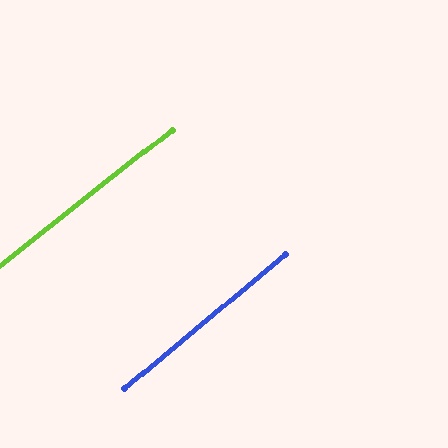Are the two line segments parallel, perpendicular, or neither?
Parallel — their directions differ by only 1.7°.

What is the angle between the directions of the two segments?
Approximately 2 degrees.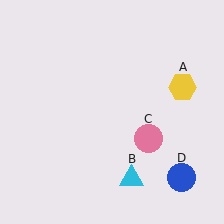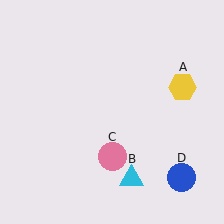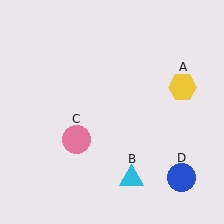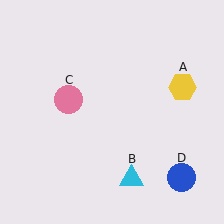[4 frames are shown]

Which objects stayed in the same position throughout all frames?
Yellow hexagon (object A) and cyan triangle (object B) and blue circle (object D) remained stationary.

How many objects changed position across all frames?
1 object changed position: pink circle (object C).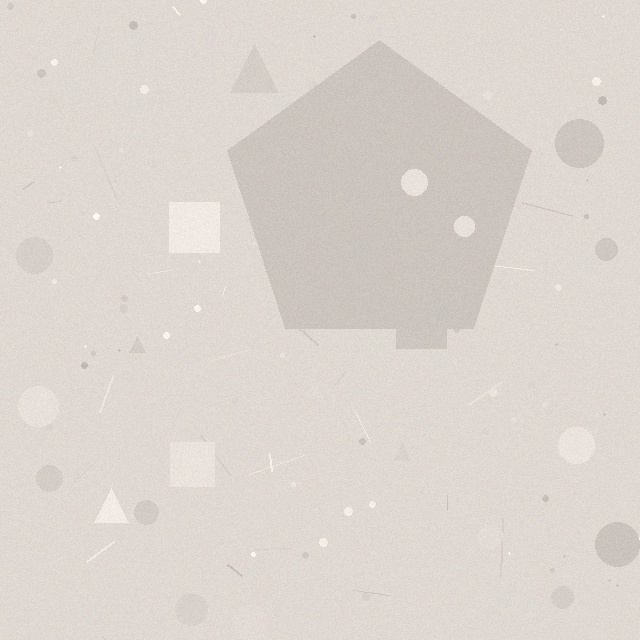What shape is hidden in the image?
A pentagon is hidden in the image.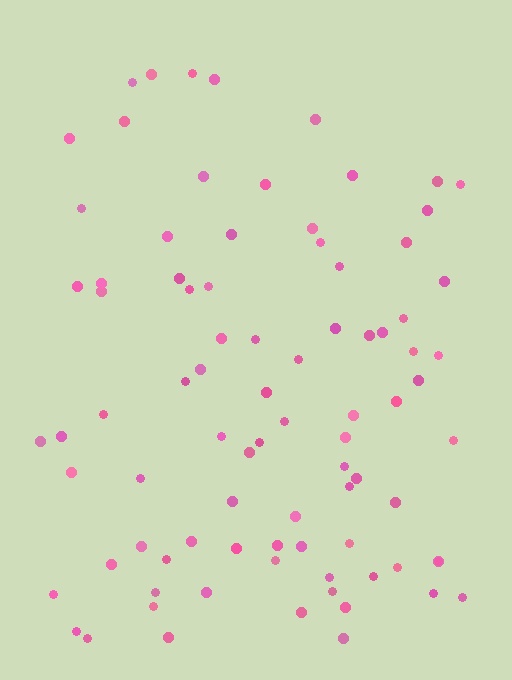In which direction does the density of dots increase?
From top to bottom, with the bottom side densest.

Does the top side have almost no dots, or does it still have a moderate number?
Still a moderate number, just noticeably fewer than the bottom.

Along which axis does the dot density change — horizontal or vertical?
Vertical.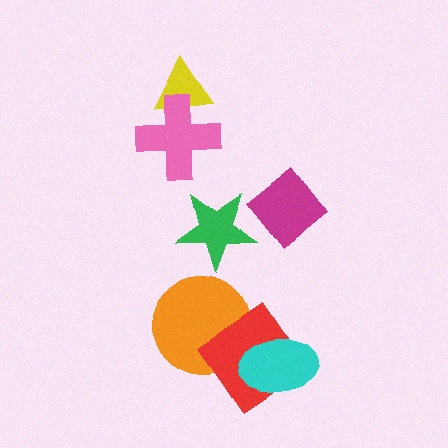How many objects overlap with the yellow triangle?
1 object overlaps with the yellow triangle.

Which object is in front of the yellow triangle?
The pink cross is in front of the yellow triangle.